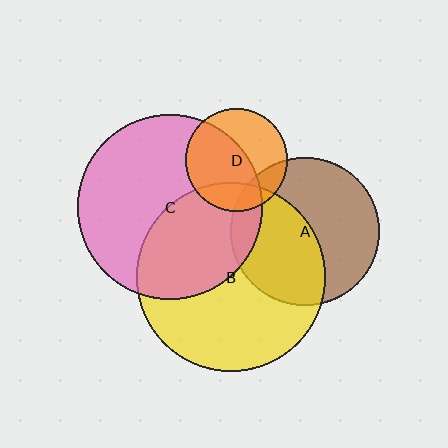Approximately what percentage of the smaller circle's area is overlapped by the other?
Approximately 60%.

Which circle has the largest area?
Circle B (yellow).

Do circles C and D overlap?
Yes.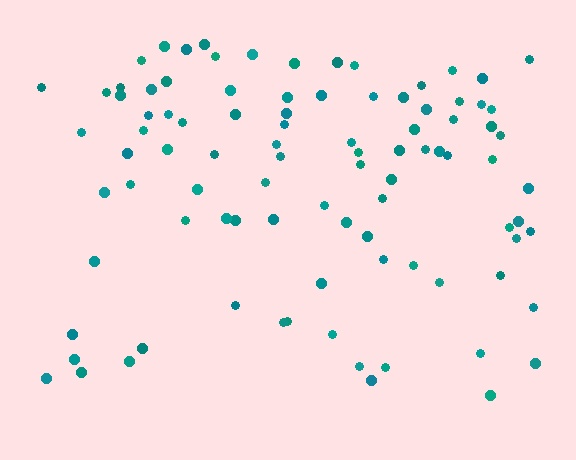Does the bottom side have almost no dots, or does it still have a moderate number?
Still a moderate number, just noticeably fewer than the top.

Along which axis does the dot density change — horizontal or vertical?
Vertical.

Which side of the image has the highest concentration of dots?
The top.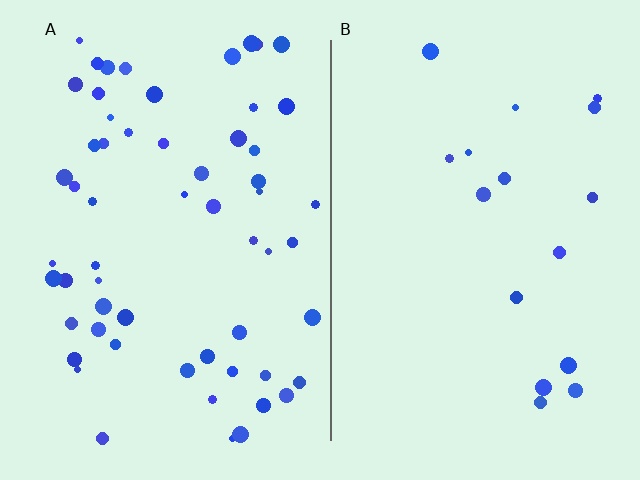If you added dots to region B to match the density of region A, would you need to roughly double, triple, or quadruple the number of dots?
Approximately quadruple.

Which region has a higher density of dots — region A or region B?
A (the left).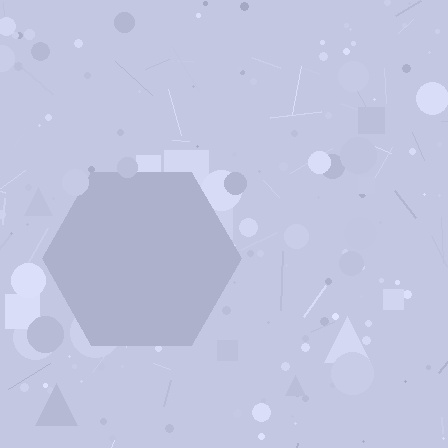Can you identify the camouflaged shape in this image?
The camouflaged shape is a hexagon.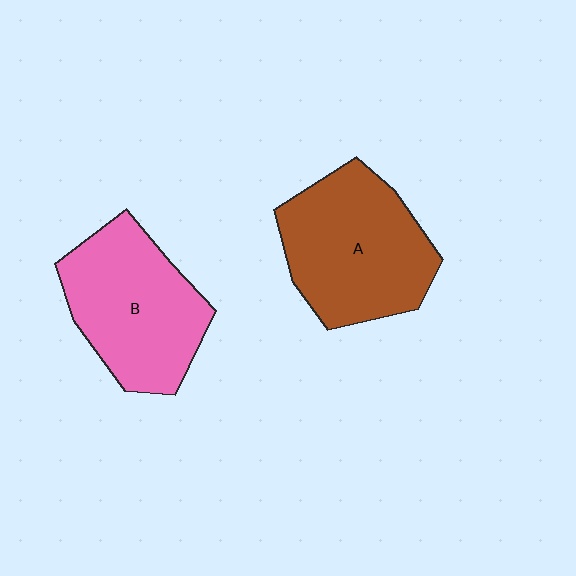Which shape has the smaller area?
Shape B (pink).